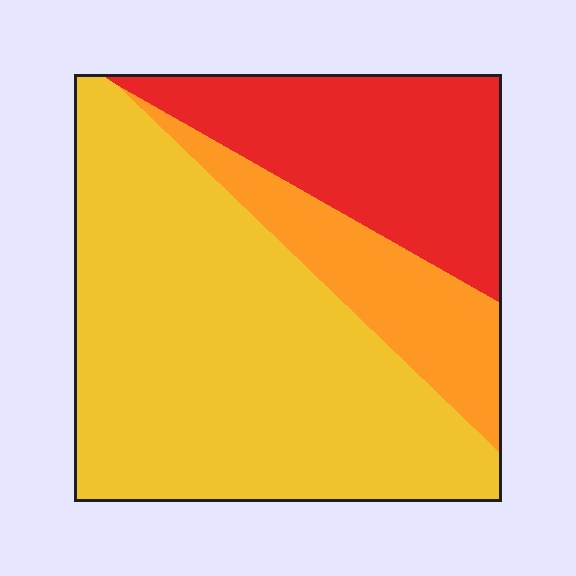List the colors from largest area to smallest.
From largest to smallest: yellow, red, orange.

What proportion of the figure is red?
Red takes up between a sixth and a third of the figure.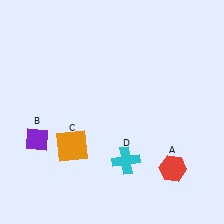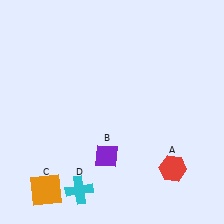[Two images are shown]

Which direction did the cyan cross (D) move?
The cyan cross (D) moved left.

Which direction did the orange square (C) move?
The orange square (C) moved down.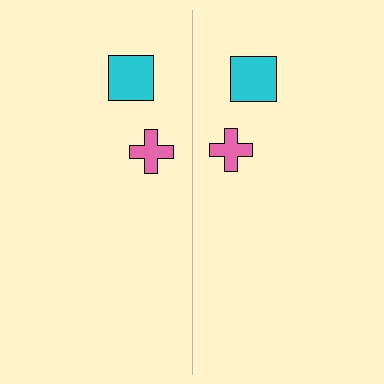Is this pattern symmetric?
Yes, this pattern has bilateral (reflection) symmetry.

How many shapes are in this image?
There are 4 shapes in this image.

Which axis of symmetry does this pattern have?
The pattern has a vertical axis of symmetry running through the center of the image.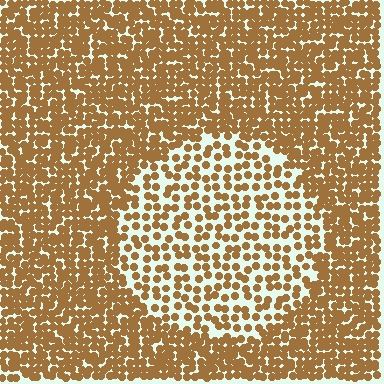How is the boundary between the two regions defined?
The boundary is defined by a change in element density (approximately 2.1x ratio). All elements are the same color, size, and shape.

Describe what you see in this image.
The image contains small brown elements arranged at two different densities. A circle-shaped region is visible where the elements are less densely packed than the surrounding area.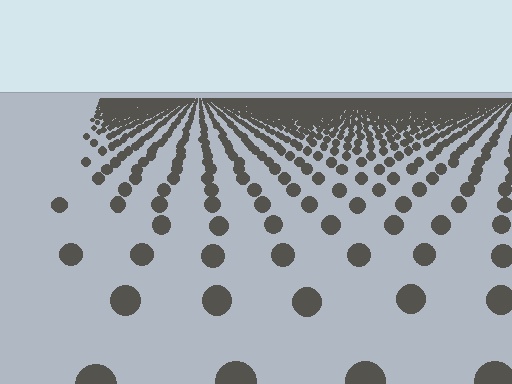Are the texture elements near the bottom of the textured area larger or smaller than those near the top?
Larger. Near the bottom, elements are closer to the viewer and appear at a bigger on-screen size.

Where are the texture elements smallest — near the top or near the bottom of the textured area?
Near the top.